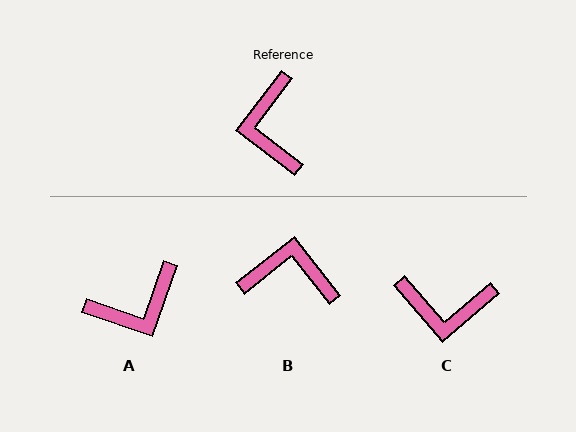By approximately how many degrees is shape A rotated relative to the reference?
Approximately 109 degrees counter-clockwise.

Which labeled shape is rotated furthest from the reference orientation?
A, about 109 degrees away.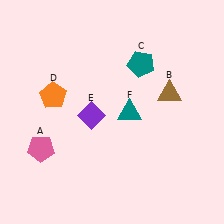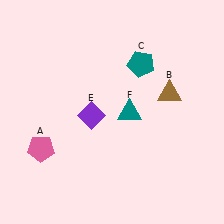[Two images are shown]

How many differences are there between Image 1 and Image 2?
There is 1 difference between the two images.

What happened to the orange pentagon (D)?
The orange pentagon (D) was removed in Image 2. It was in the top-left area of Image 1.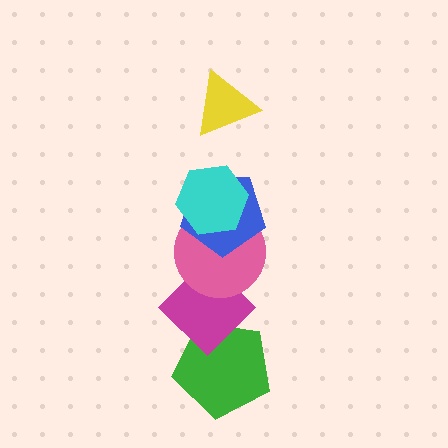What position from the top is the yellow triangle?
The yellow triangle is 1st from the top.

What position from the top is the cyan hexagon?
The cyan hexagon is 2nd from the top.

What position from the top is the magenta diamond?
The magenta diamond is 5th from the top.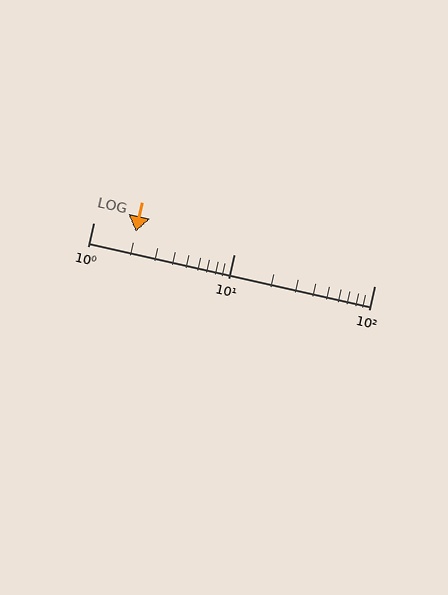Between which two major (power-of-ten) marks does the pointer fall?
The pointer is between 1 and 10.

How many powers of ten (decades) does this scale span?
The scale spans 2 decades, from 1 to 100.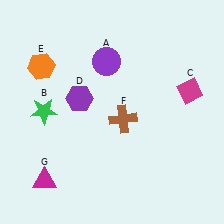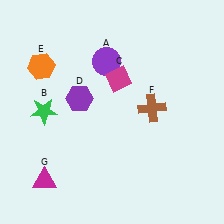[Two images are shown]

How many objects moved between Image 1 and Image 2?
2 objects moved between the two images.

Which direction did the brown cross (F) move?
The brown cross (F) moved right.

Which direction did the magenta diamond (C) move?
The magenta diamond (C) moved left.